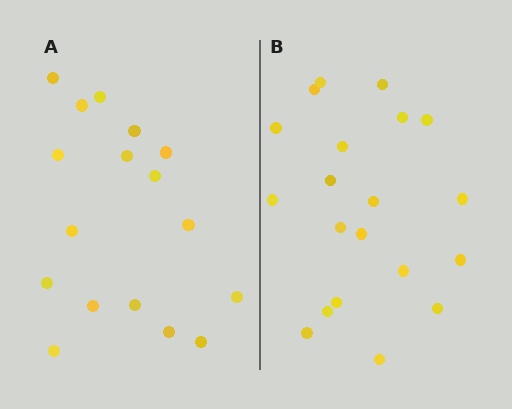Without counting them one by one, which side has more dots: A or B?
Region B (the right region) has more dots.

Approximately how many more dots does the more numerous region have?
Region B has just a few more — roughly 2 or 3 more dots than region A.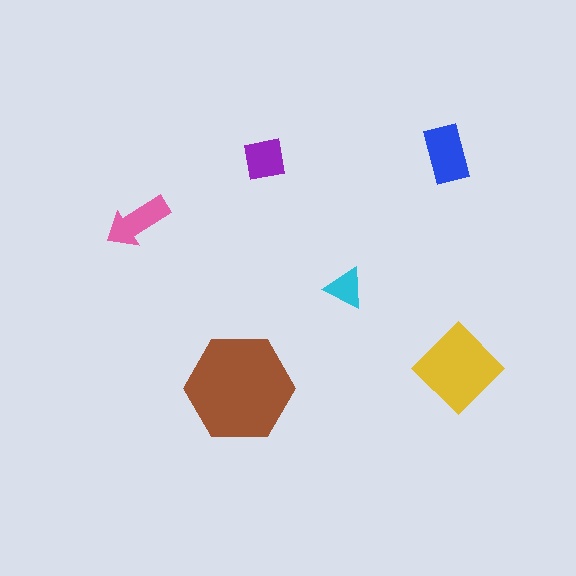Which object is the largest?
The brown hexagon.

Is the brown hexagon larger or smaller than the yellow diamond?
Larger.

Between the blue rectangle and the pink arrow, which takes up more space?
The blue rectangle.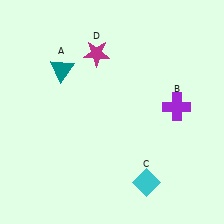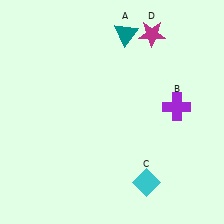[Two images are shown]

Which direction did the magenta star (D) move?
The magenta star (D) moved right.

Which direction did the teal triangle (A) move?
The teal triangle (A) moved right.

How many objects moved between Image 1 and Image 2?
2 objects moved between the two images.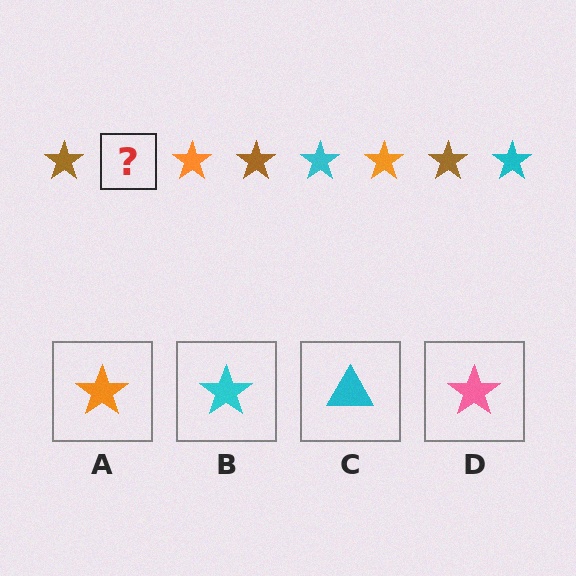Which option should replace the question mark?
Option B.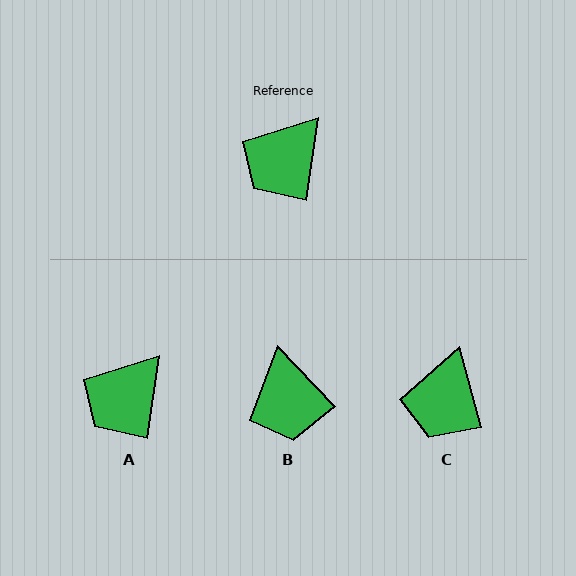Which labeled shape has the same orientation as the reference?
A.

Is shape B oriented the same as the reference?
No, it is off by about 52 degrees.